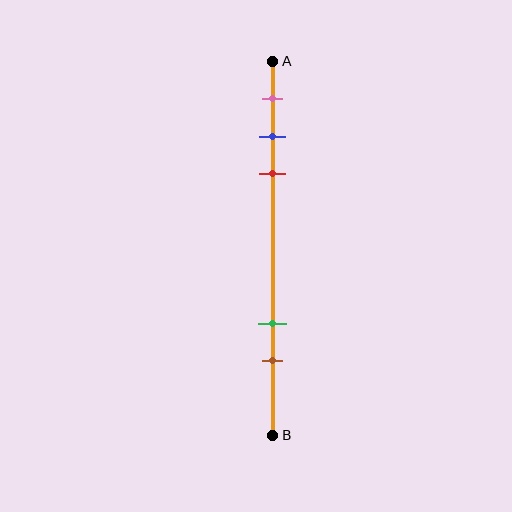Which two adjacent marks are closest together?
The blue and red marks are the closest adjacent pair.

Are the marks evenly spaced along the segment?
No, the marks are not evenly spaced.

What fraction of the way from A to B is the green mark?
The green mark is approximately 70% (0.7) of the way from A to B.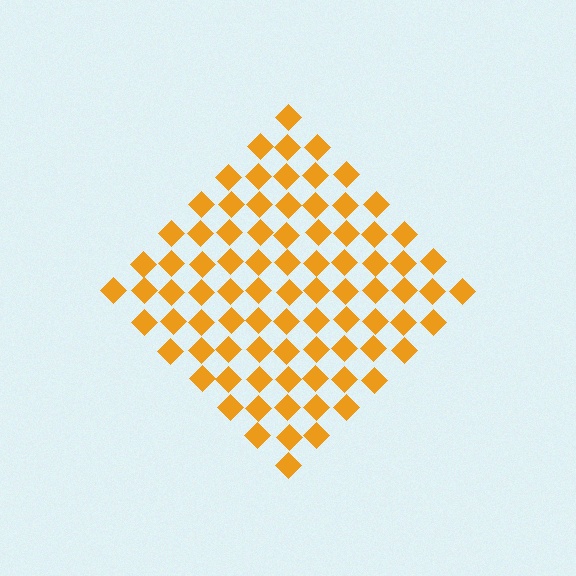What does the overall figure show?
The overall figure shows a diamond.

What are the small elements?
The small elements are diamonds.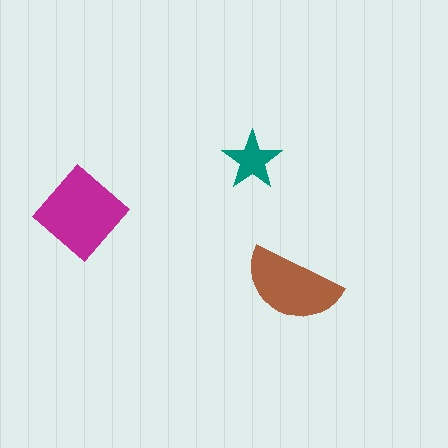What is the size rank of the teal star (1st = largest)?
3rd.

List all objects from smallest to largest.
The teal star, the brown semicircle, the magenta diamond.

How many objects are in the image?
There are 3 objects in the image.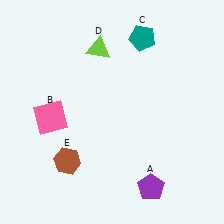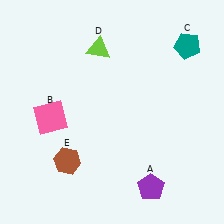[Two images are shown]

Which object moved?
The teal pentagon (C) moved right.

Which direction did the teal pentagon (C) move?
The teal pentagon (C) moved right.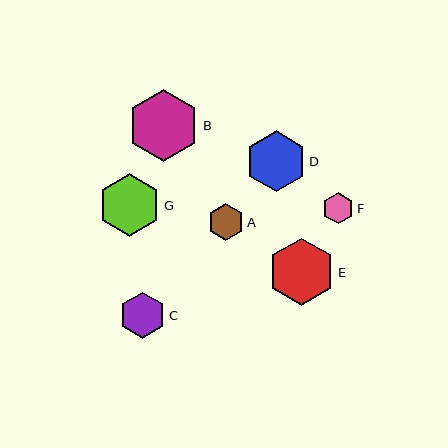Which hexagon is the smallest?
Hexagon F is the smallest with a size of approximately 32 pixels.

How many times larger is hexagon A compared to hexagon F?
Hexagon A is approximately 1.2 times the size of hexagon F.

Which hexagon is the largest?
Hexagon B is the largest with a size of approximately 72 pixels.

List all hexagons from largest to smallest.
From largest to smallest: B, E, G, D, C, A, F.